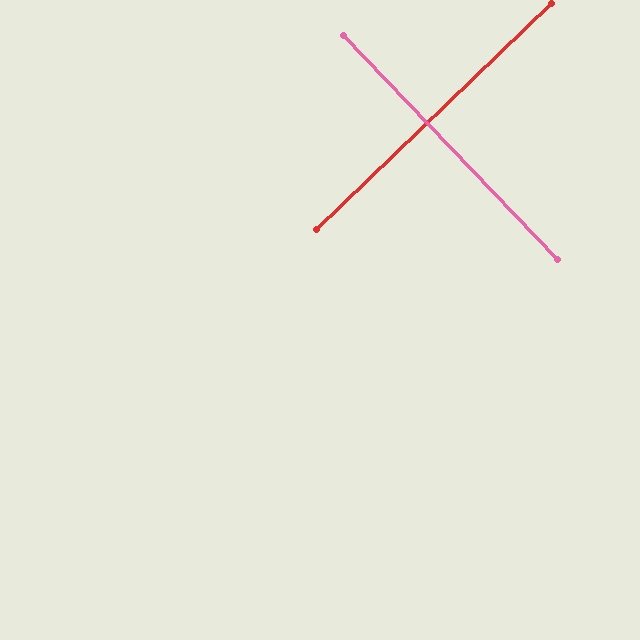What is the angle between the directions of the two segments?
Approximately 90 degrees.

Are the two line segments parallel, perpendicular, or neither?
Perpendicular — they meet at approximately 90°.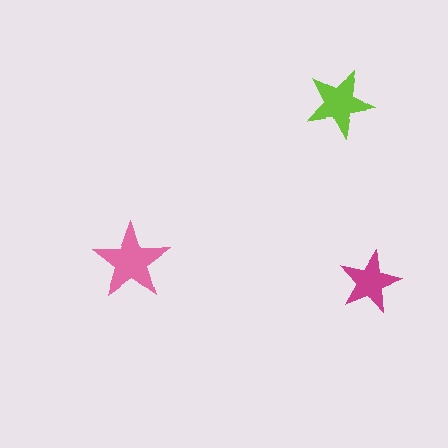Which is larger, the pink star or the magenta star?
The pink one.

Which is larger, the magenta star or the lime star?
The lime one.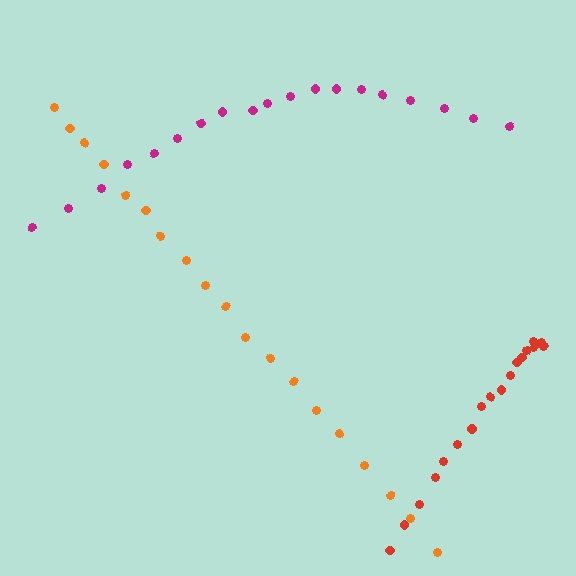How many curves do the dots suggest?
There are 3 distinct paths.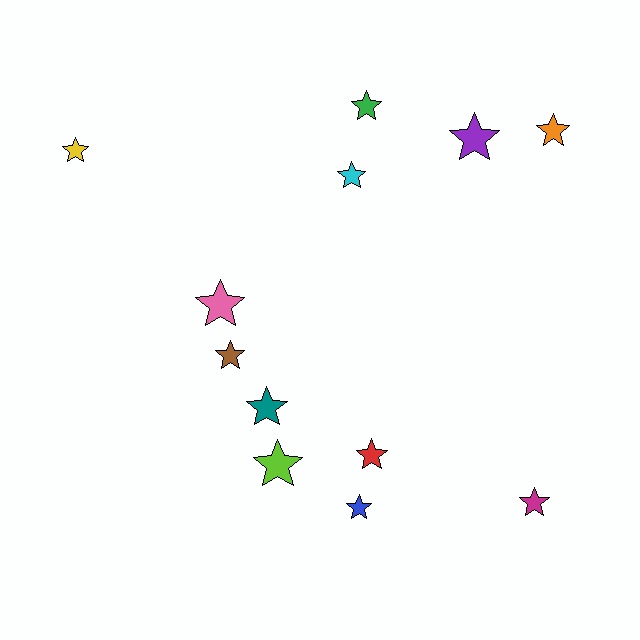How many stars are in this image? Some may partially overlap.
There are 12 stars.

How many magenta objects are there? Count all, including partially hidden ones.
There is 1 magenta object.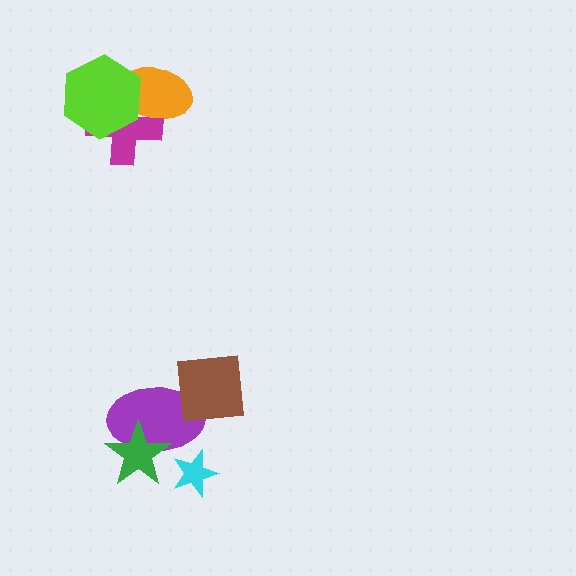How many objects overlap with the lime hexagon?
2 objects overlap with the lime hexagon.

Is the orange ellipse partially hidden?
Yes, it is partially covered by another shape.